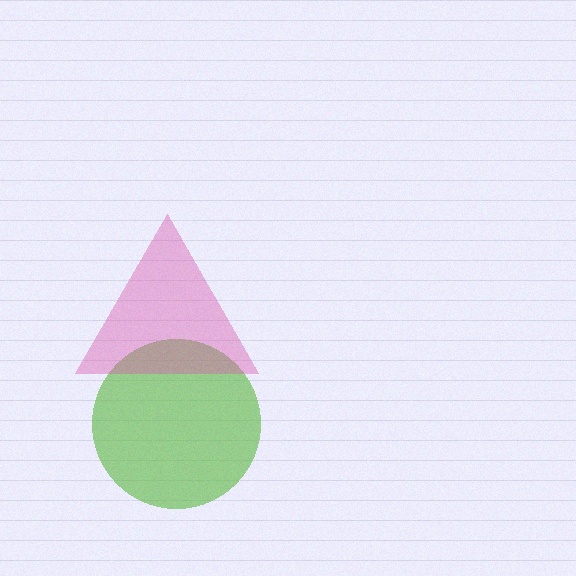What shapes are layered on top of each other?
The layered shapes are: a lime circle, a pink triangle.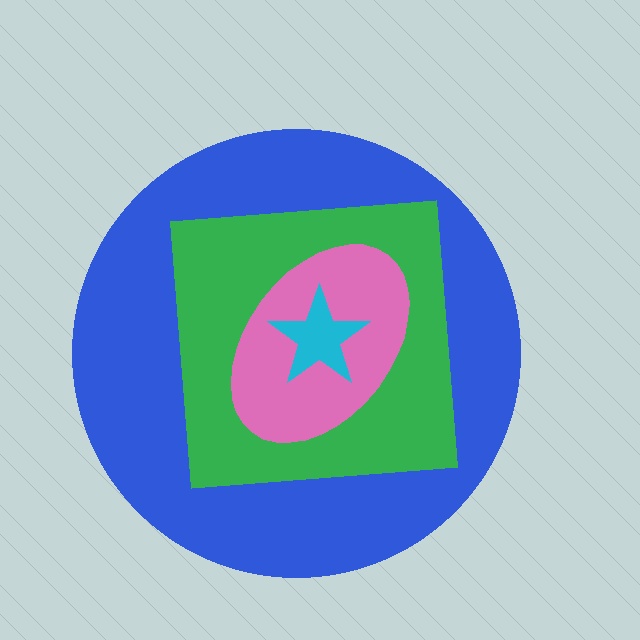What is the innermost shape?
The cyan star.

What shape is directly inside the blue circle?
The green square.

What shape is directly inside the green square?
The pink ellipse.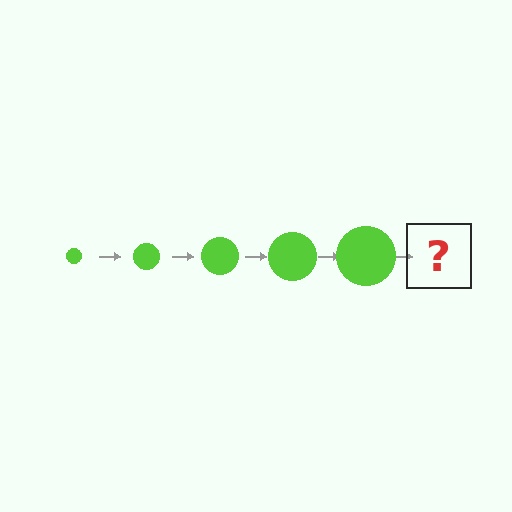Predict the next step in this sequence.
The next step is a lime circle, larger than the previous one.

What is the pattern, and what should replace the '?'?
The pattern is that the circle gets progressively larger each step. The '?' should be a lime circle, larger than the previous one.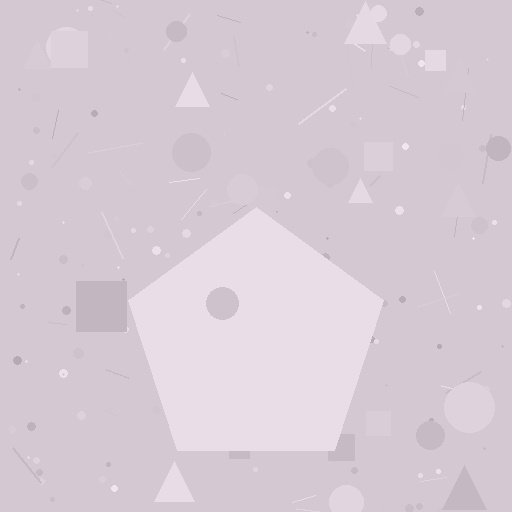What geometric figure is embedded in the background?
A pentagon is embedded in the background.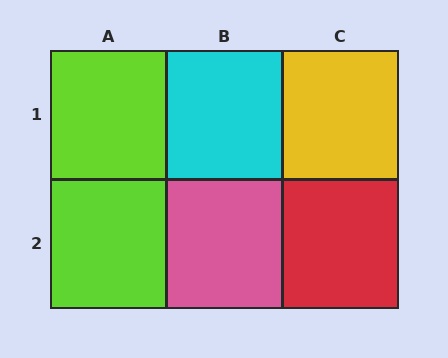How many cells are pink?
1 cell is pink.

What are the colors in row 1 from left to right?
Lime, cyan, yellow.